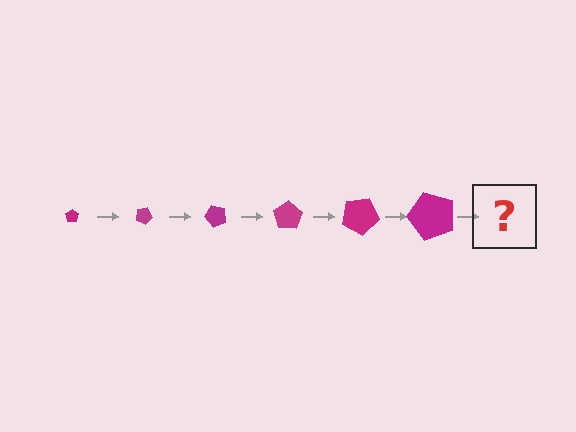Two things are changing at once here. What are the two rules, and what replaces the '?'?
The two rules are that the pentagon grows larger each step and it rotates 25 degrees each step. The '?' should be a pentagon, larger than the previous one and rotated 150 degrees from the start.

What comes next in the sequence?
The next element should be a pentagon, larger than the previous one and rotated 150 degrees from the start.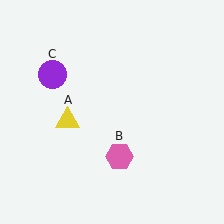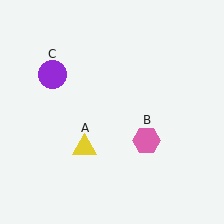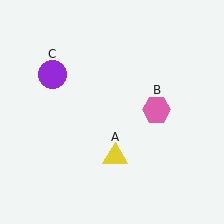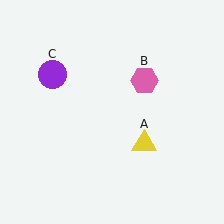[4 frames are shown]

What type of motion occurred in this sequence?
The yellow triangle (object A), pink hexagon (object B) rotated counterclockwise around the center of the scene.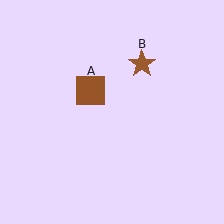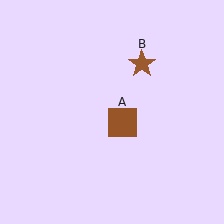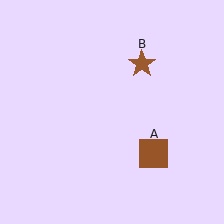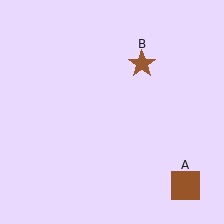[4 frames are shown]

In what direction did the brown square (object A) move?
The brown square (object A) moved down and to the right.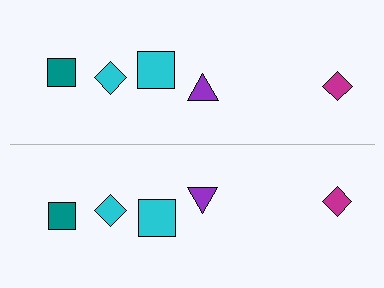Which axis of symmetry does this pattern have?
The pattern has a horizontal axis of symmetry running through the center of the image.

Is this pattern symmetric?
Yes, this pattern has bilateral (reflection) symmetry.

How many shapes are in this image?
There are 10 shapes in this image.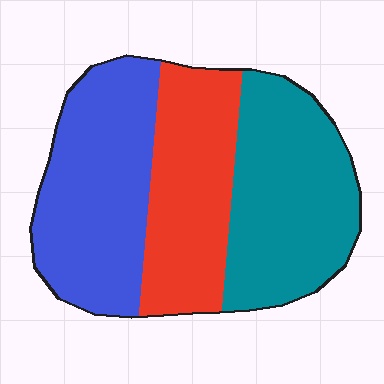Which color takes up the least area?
Red, at roughly 30%.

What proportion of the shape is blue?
Blue covers about 35% of the shape.